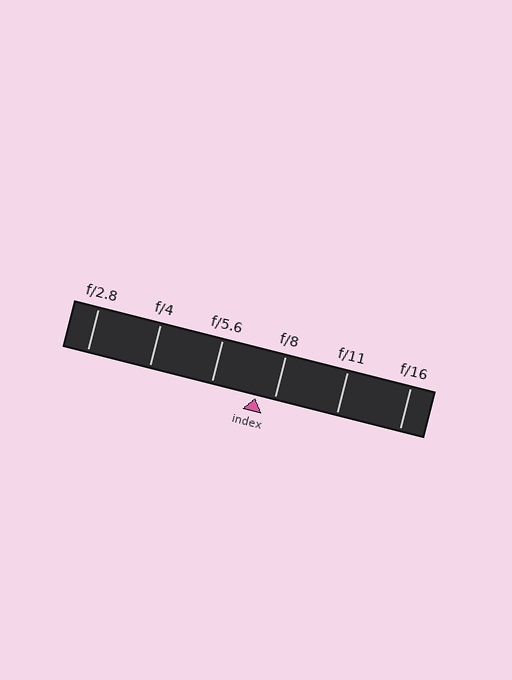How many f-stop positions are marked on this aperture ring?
There are 6 f-stop positions marked.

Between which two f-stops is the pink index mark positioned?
The index mark is between f/5.6 and f/8.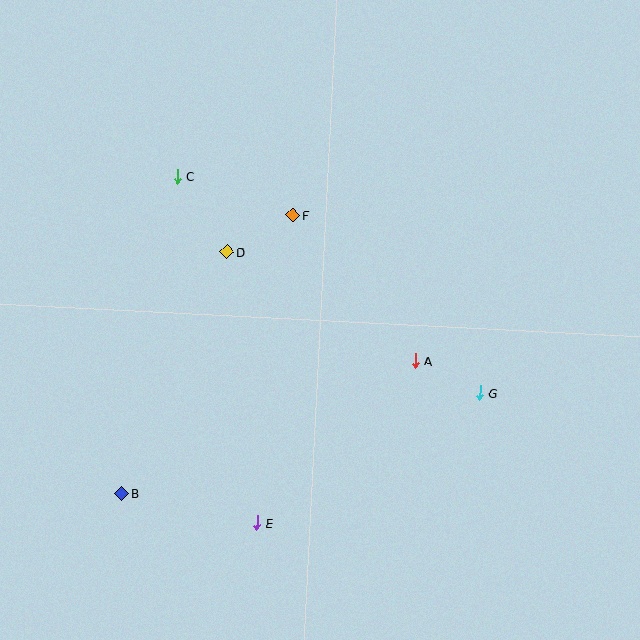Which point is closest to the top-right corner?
Point F is closest to the top-right corner.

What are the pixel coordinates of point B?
Point B is at (122, 493).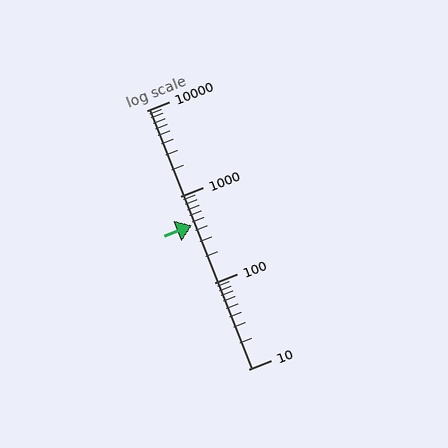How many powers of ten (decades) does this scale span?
The scale spans 3 decades, from 10 to 10000.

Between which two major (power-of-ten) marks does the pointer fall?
The pointer is between 100 and 1000.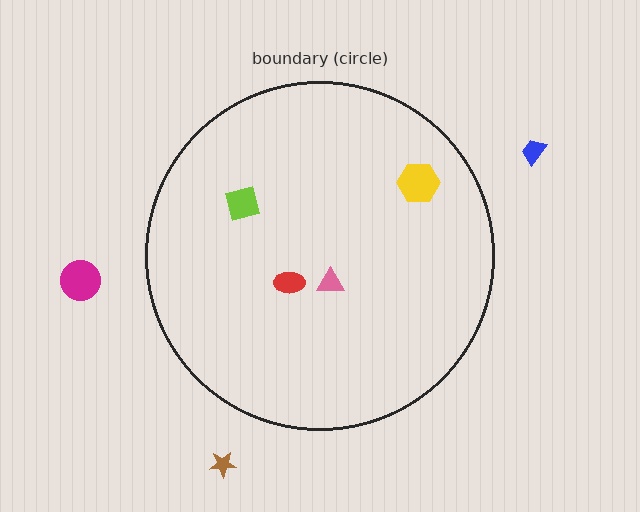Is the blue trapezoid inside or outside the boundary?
Outside.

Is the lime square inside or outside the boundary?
Inside.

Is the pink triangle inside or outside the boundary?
Inside.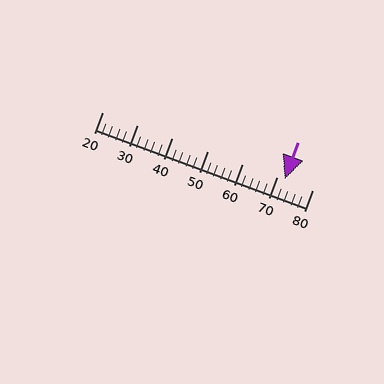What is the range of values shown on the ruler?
The ruler shows values from 20 to 80.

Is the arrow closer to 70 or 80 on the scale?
The arrow is closer to 70.